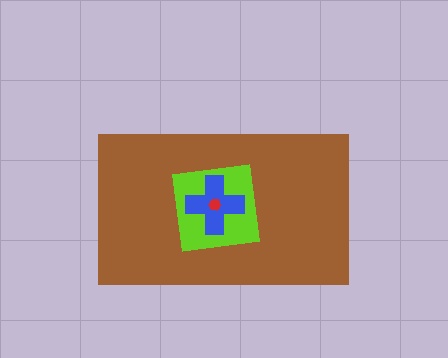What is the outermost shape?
The brown rectangle.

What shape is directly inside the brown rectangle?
The lime square.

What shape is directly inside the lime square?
The blue cross.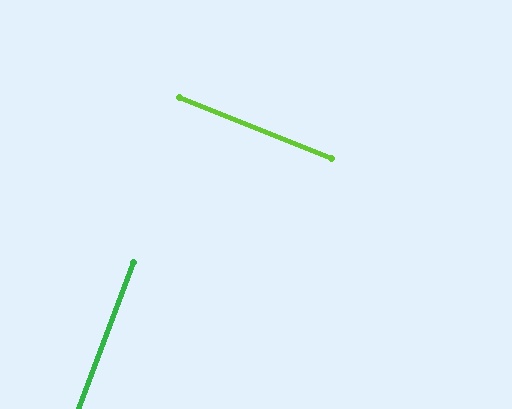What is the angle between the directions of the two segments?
Approximately 89 degrees.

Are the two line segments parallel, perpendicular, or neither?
Perpendicular — they meet at approximately 89°.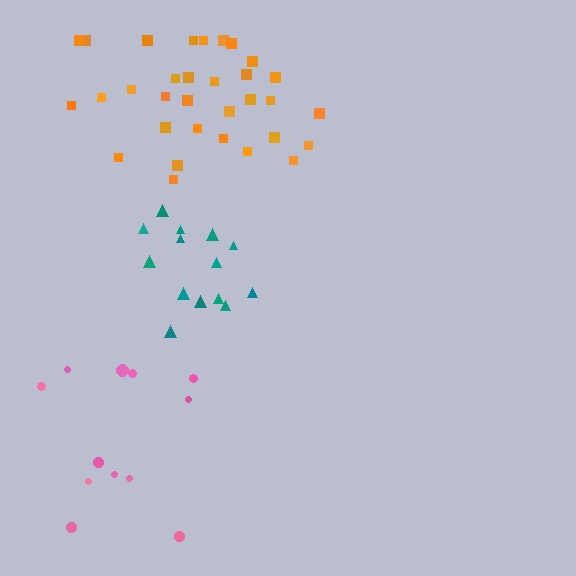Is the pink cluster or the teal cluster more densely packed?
Teal.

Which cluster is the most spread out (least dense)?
Pink.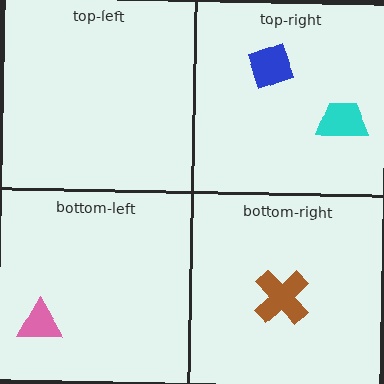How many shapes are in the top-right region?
2.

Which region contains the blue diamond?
The top-right region.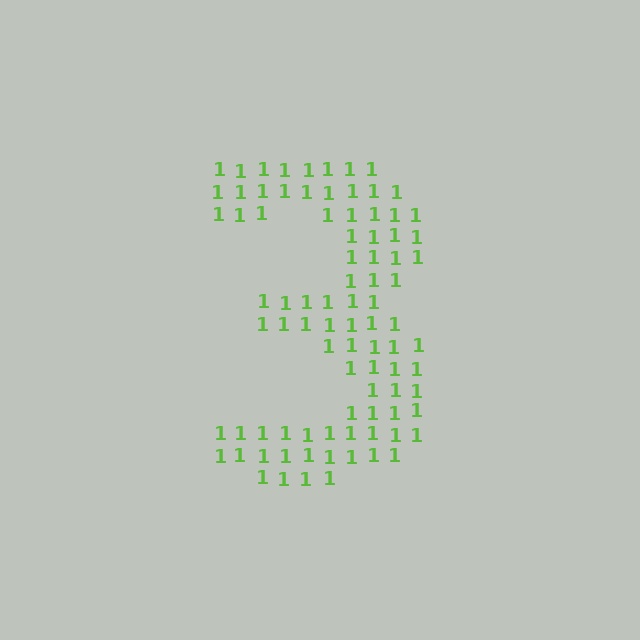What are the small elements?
The small elements are digit 1's.